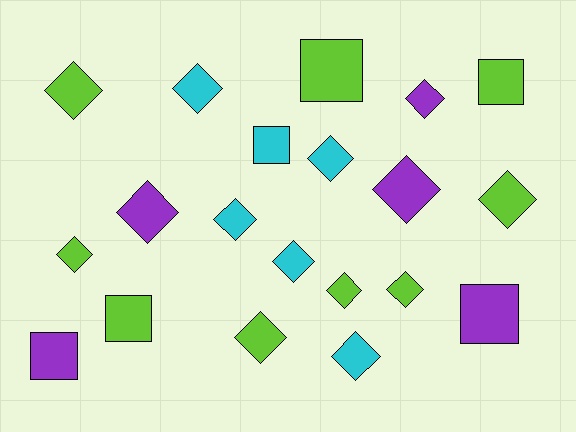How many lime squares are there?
There are 3 lime squares.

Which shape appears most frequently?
Diamond, with 14 objects.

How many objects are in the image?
There are 20 objects.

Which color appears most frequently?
Lime, with 9 objects.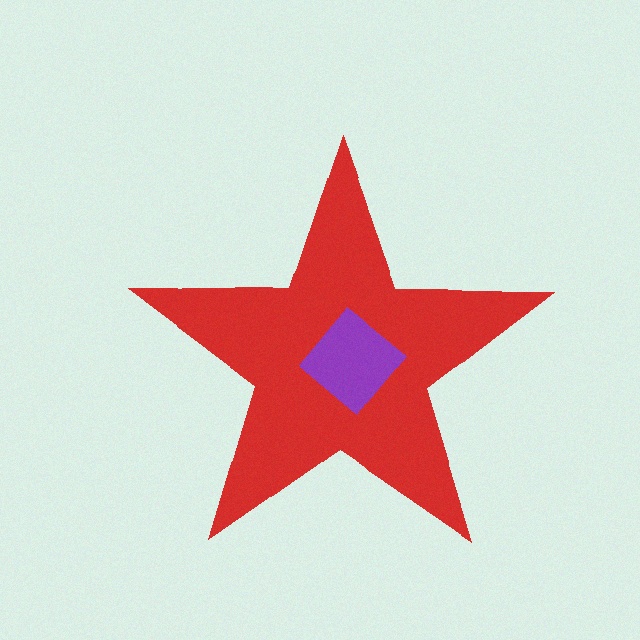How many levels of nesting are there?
2.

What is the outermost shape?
The red star.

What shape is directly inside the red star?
The purple diamond.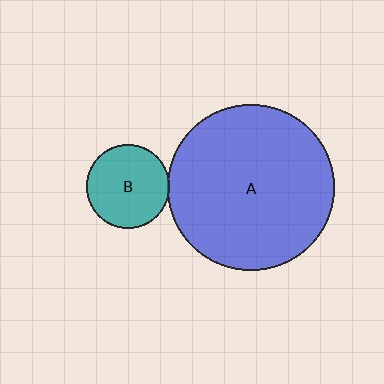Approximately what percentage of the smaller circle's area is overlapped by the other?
Approximately 5%.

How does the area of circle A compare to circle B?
Approximately 4.0 times.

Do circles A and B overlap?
Yes.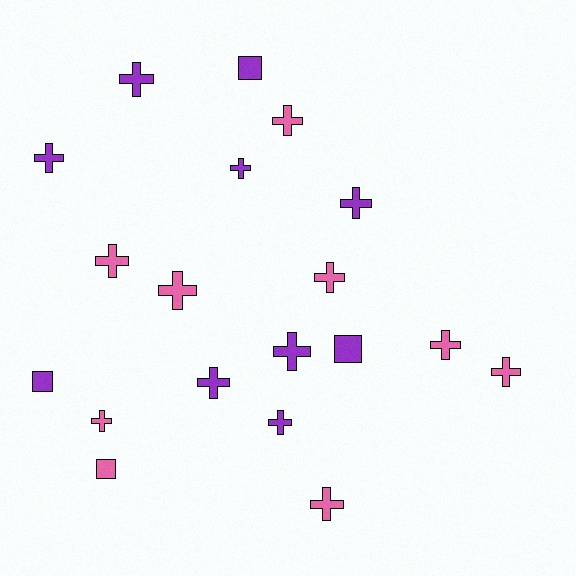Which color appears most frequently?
Purple, with 10 objects.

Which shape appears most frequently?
Cross, with 15 objects.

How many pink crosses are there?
There are 8 pink crosses.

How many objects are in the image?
There are 19 objects.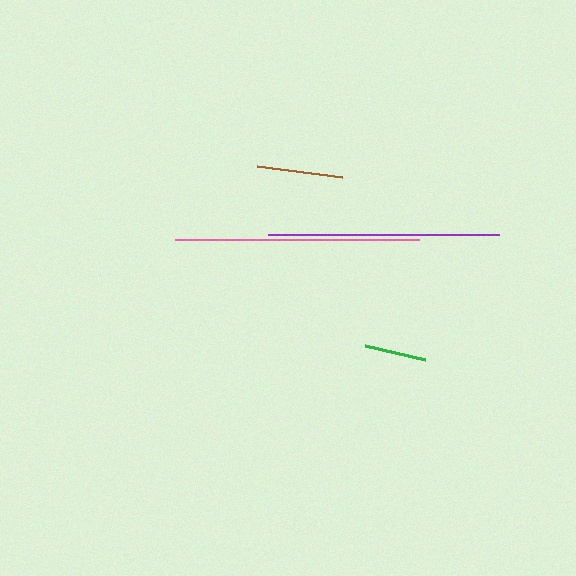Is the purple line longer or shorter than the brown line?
The purple line is longer than the brown line.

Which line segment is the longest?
The pink line is the longest at approximately 244 pixels.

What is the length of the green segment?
The green segment is approximately 61 pixels long.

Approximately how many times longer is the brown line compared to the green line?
The brown line is approximately 1.4 times the length of the green line.